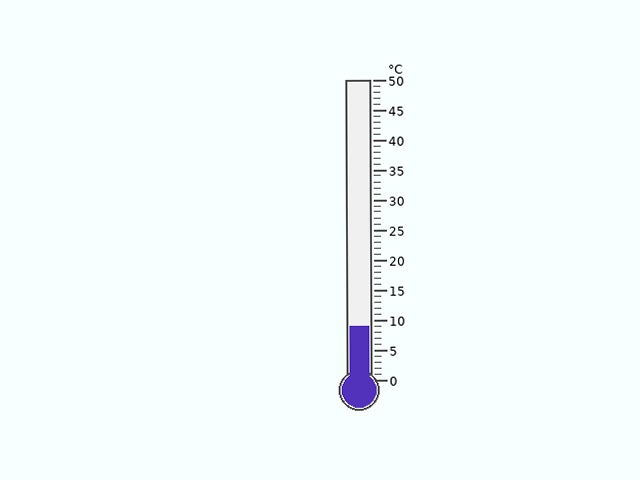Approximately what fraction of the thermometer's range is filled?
The thermometer is filled to approximately 20% of its range.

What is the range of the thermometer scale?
The thermometer scale ranges from 0°C to 50°C.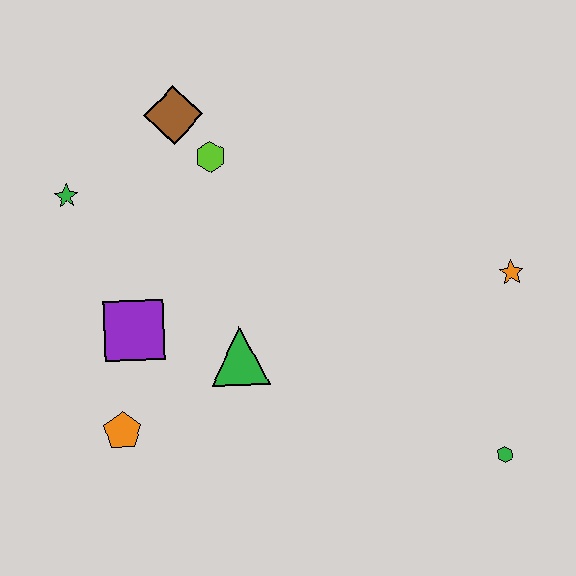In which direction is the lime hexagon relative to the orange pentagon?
The lime hexagon is above the orange pentagon.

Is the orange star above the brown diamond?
No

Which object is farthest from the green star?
The green hexagon is farthest from the green star.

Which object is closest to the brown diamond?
The lime hexagon is closest to the brown diamond.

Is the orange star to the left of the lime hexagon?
No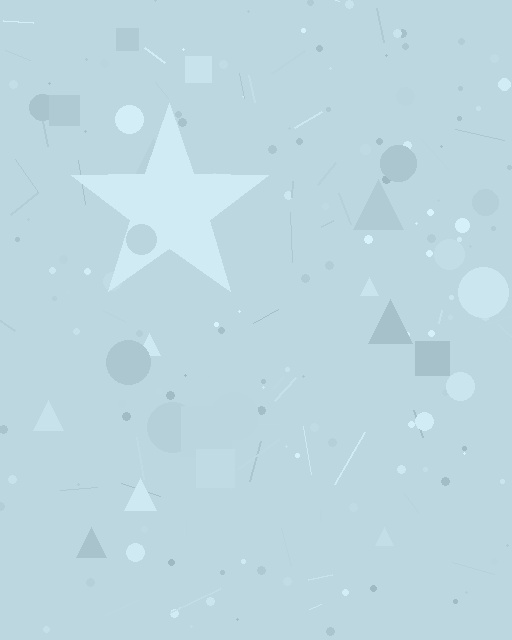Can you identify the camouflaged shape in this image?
The camouflaged shape is a star.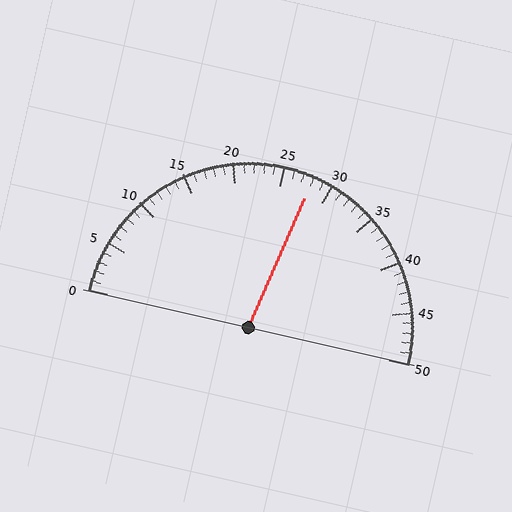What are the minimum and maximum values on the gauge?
The gauge ranges from 0 to 50.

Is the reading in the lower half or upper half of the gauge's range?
The reading is in the upper half of the range (0 to 50).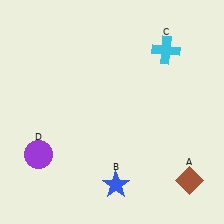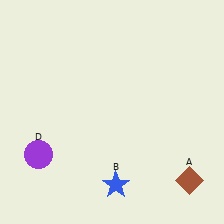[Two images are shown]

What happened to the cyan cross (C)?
The cyan cross (C) was removed in Image 2. It was in the top-right area of Image 1.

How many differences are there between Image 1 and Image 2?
There is 1 difference between the two images.